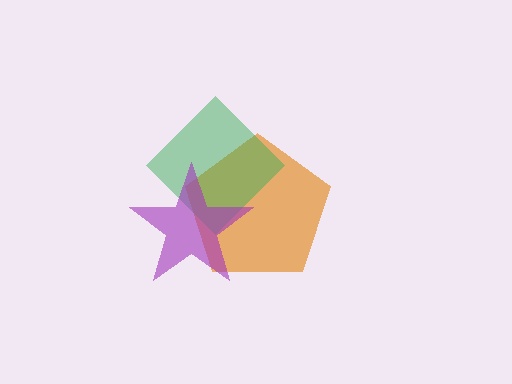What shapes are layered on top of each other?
The layered shapes are: an orange pentagon, a green diamond, a purple star.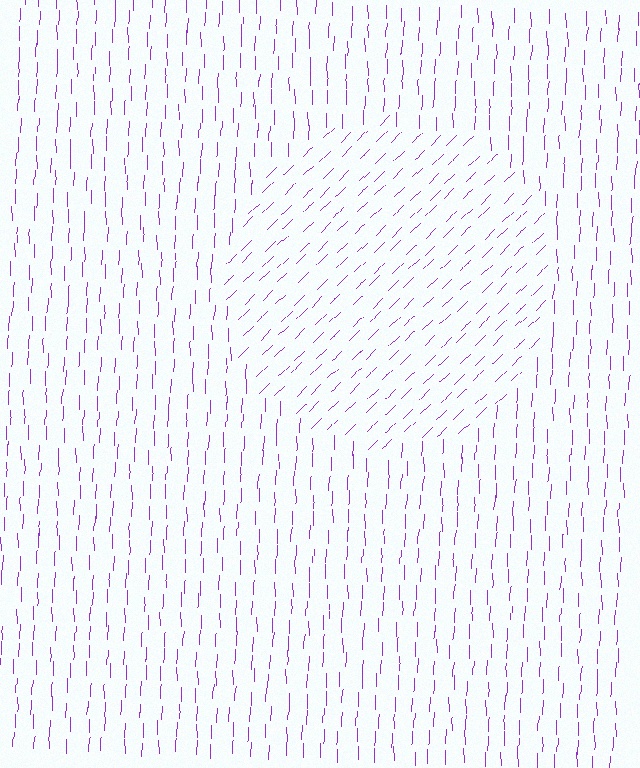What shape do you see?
I see a circle.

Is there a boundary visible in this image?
Yes, there is a texture boundary formed by a change in line orientation.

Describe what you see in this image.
The image is filled with small purple line segments. A circle region in the image has lines oriented differently from the surrounding lines, creating a visible texture boundary.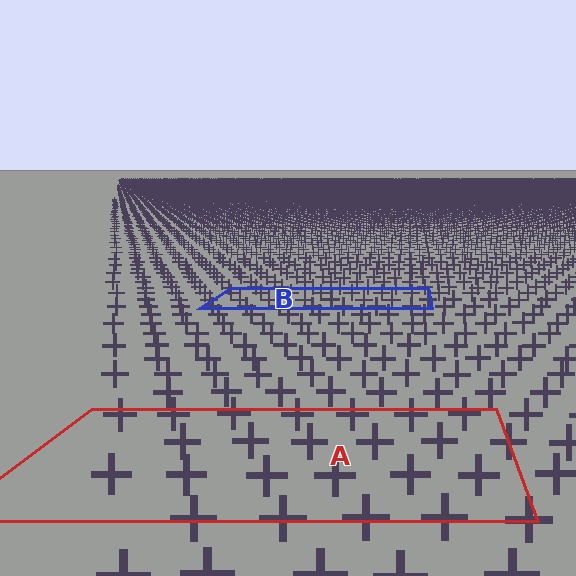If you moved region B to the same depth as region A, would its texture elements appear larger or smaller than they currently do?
They would appear larger. At a closer depth, the same texture elements are projected at a bigger on-screen size.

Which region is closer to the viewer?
Region A is closer. The texture elements there are larger and more spread out.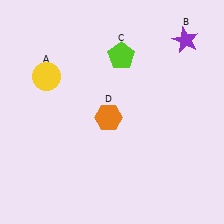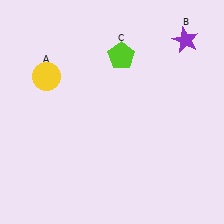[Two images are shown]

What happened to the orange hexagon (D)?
The orange hexagon (D) was removed in Image 2. It was in the bottom-left area of Image 1.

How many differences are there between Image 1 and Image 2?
There is 1 difference between the two images.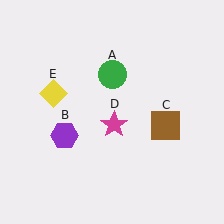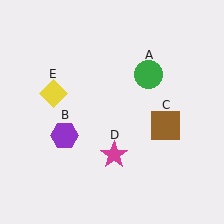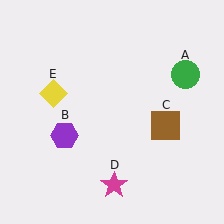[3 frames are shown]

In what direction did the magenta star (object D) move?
The magenta star (object D) moved down.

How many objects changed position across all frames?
2 objects changed position: green circle (object A), magenta star (object D).